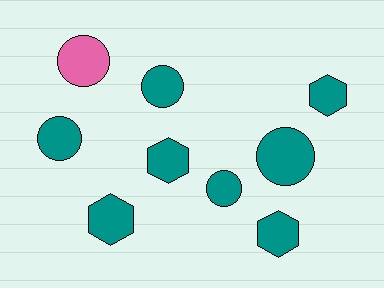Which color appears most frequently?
Teal, with 8 objects.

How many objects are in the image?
There are 9 objects.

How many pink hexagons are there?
There are no pink hexagons.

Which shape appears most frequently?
Circle, with 5 objects.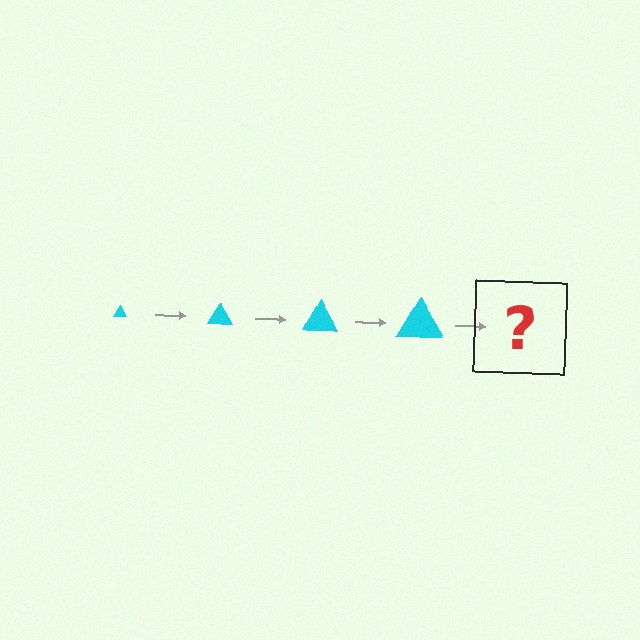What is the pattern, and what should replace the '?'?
The pattern is that the triangle gets progressively larger each step. The '?' should be a cyan triangle, larger than the previous one.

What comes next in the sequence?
The next element should be a cyan triangle, larger than the previous one.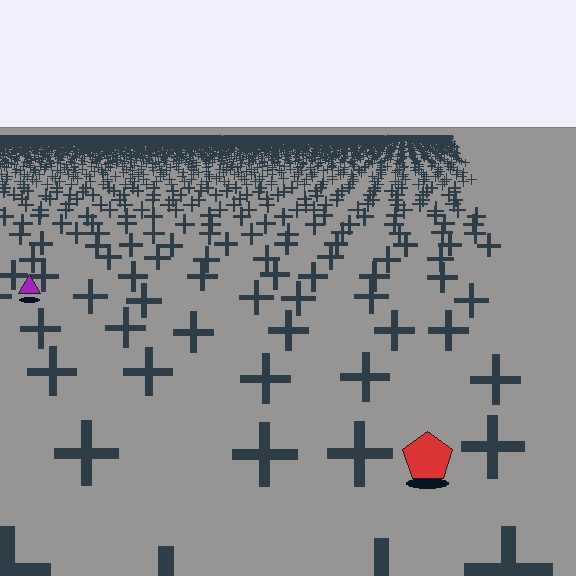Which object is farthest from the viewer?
The purple triangle is farthest from the viewer. It appears smaller and the ground texture around it is denser.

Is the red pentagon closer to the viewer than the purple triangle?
Yes. The red pentagon is closer — you can tell from the texture gradient: the ground texture is coarser near it.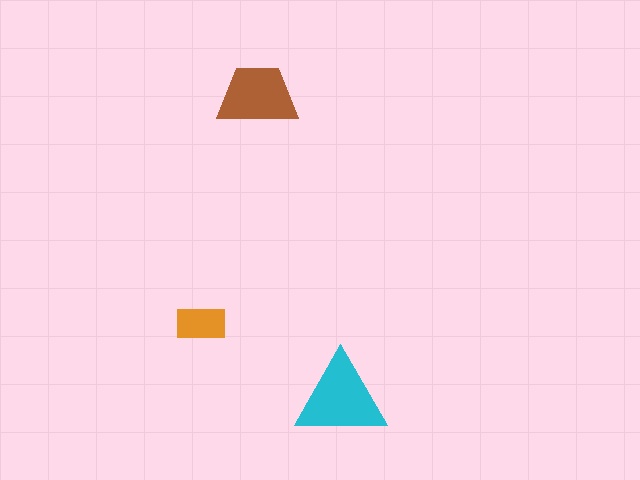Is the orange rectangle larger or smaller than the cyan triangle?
Smaller.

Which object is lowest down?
The cyan triangle is bottommost.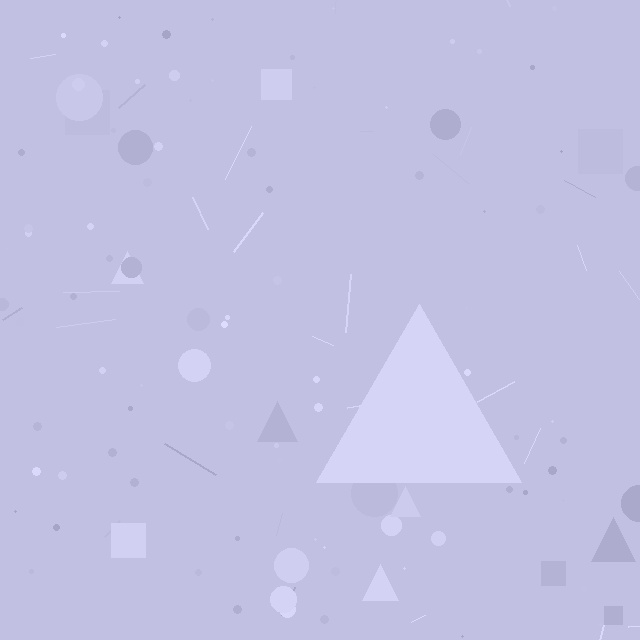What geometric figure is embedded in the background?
A triangle is embedded in the background.